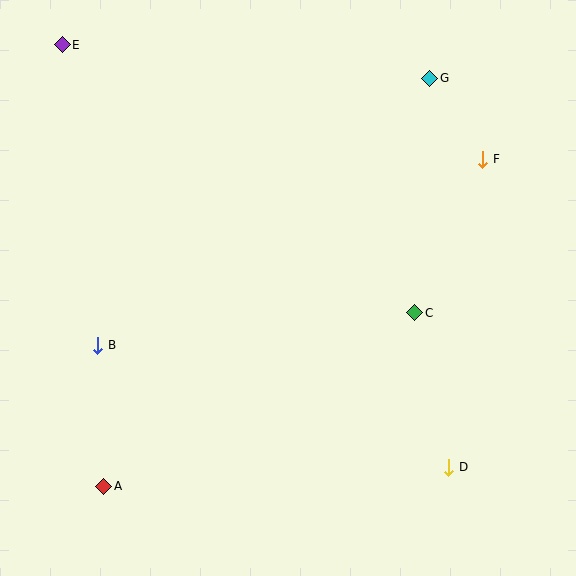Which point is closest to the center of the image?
Point C at (415, 313) is closest to the center.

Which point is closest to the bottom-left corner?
Point A is closest to the bottom-left corner.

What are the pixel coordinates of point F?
Point F is at (483, 159).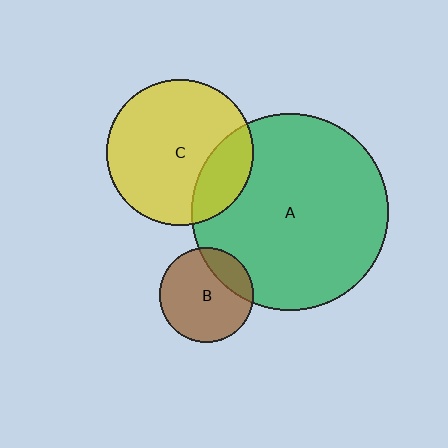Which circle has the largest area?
Circle A (green).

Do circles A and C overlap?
Yes.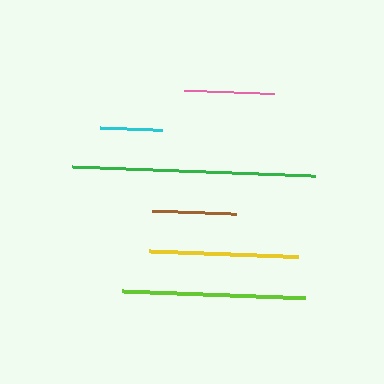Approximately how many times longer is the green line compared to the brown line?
The green line is approximately 2.9 times the length of the brown line.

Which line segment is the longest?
The green line is the longest at approximately 244 pixels.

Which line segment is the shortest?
The cyan line is the shortest at approximately 62 pixels.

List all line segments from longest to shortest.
From longest to shortest: green, lime, yellow, pink, brown, cyan.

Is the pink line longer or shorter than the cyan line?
The pink line is longer than the cyan line.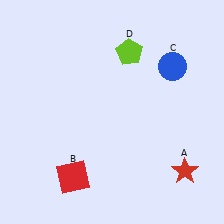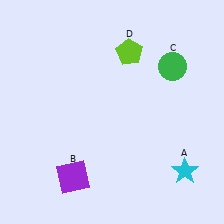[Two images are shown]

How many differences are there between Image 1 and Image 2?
There are 3 differences between the two images.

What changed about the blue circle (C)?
In Image 1, C is blue. In Image 2, it changed to green.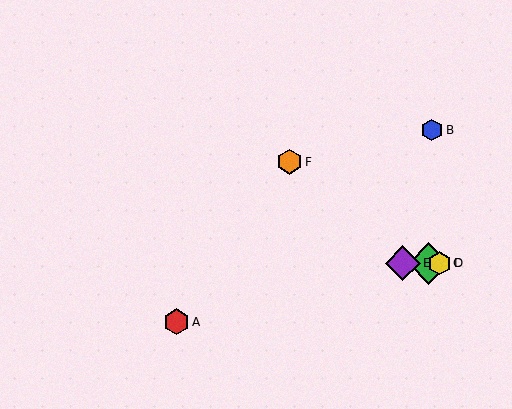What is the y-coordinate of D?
Object D is at y≈263.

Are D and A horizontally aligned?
No, D is at y≈263 and A is at y≈322.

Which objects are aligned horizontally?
Objects C, D, E are aligned horizontally.